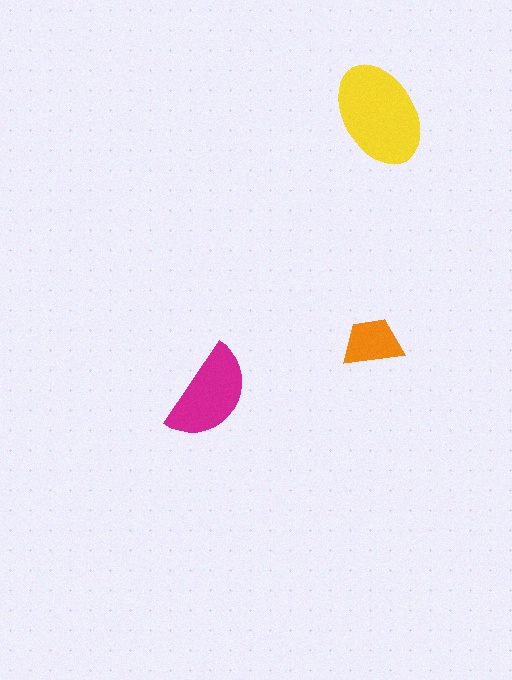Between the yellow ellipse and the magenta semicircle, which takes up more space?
The yellow ellipse.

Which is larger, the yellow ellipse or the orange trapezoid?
The yellow ellipse.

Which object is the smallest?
The orange trapezoid.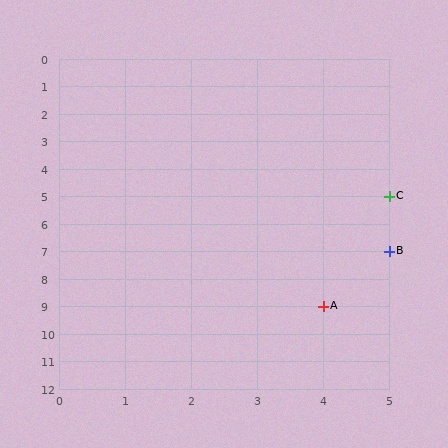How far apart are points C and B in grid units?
Points C and B are 2 rows apart.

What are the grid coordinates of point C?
Point C is at grid coordinates (5, 5).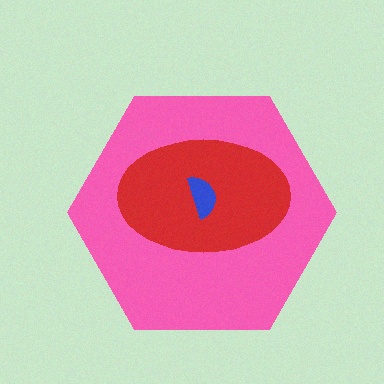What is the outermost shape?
The pink hexagon.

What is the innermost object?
The blue semicircle.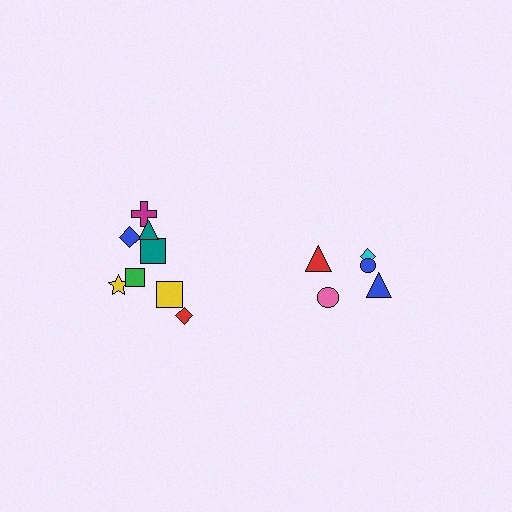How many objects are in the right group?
There are 5 objects.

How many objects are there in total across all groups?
There are 13 objects.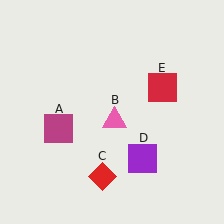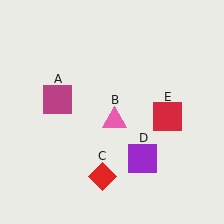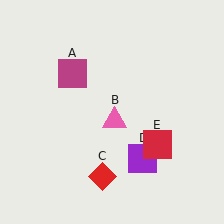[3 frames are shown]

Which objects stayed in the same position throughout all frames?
Pink triangle (object B) and red diamond (object C) and purple square (object D) remained stationary.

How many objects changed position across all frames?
2 objects changed position: magenta square (object A), red square (object E).